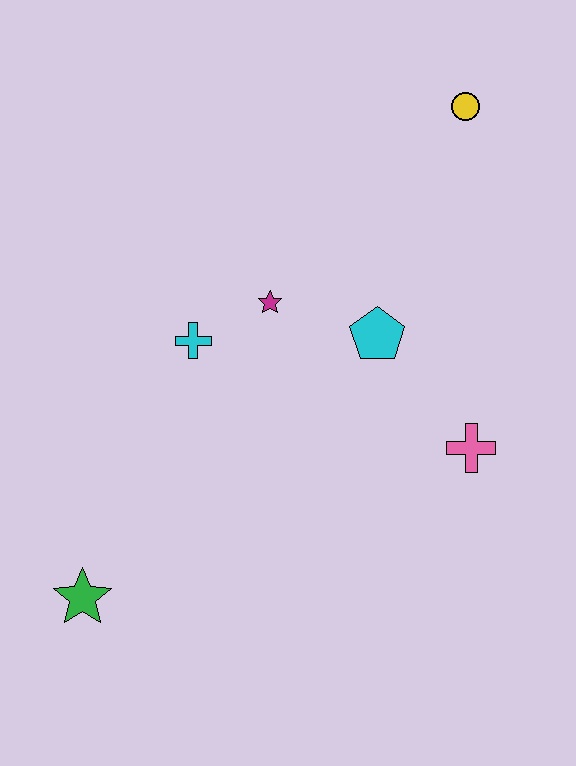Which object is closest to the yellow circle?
The cyan pentagon is closest to the yellow circle.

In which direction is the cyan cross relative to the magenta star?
The cyan cross is to the left of the magenta star.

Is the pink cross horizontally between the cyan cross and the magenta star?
No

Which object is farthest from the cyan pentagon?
The green star is farthest from the cyan pentagon.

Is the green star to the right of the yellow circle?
No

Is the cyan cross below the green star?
No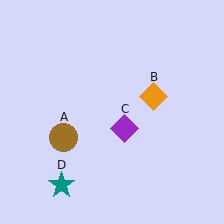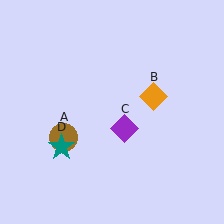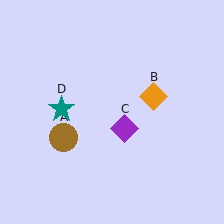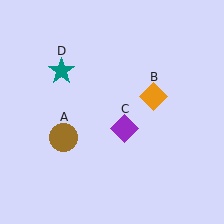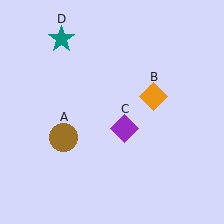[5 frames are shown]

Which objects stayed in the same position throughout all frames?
Brown circle (object A) and orange diamond (object B) and purple diamond (object C) remained stationary.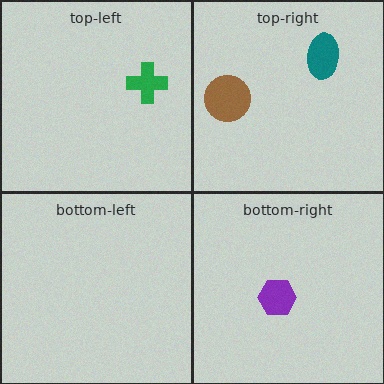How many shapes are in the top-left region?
1.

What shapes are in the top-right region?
The teal ellipse, the brown circle.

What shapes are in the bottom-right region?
The purple hexagon.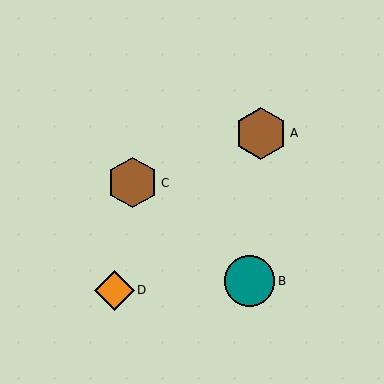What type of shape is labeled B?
Shape B is a teal circle.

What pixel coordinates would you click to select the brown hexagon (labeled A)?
Click at (261, 133) to select the brown hexagon A.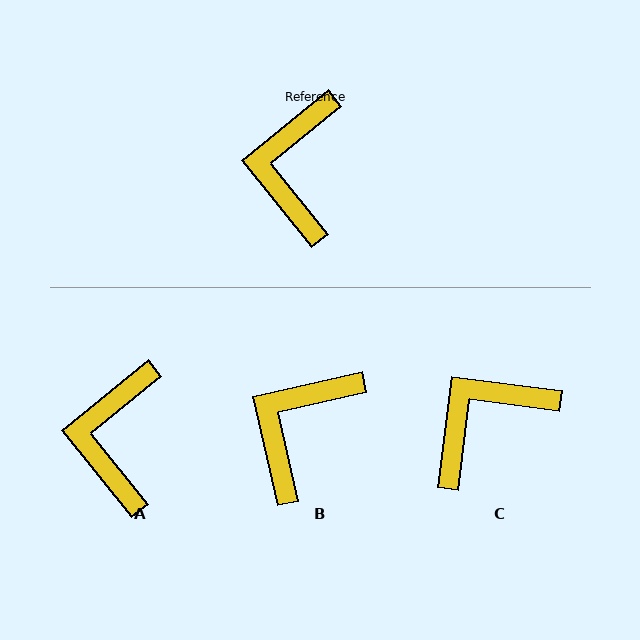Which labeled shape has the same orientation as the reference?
A.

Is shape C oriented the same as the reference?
No, it is off by about 46 degrees.